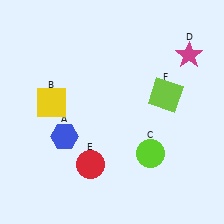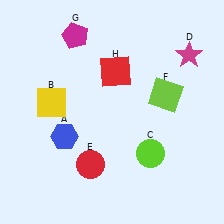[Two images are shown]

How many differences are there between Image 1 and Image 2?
There are 2 differences between the two images.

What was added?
A magenta pentagon (G), a red square (H) were added in Image 2.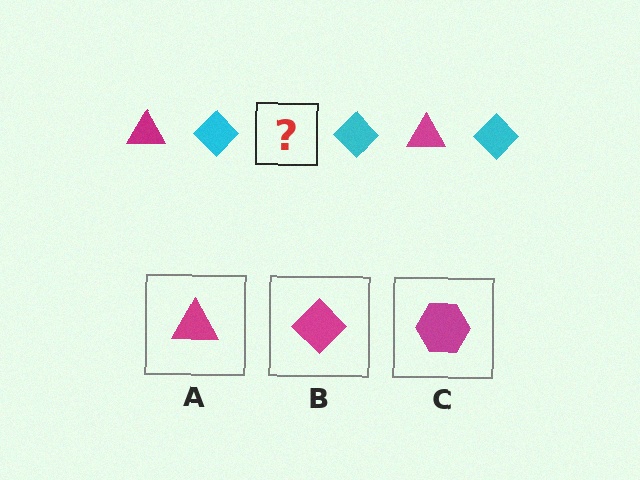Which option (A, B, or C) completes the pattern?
A.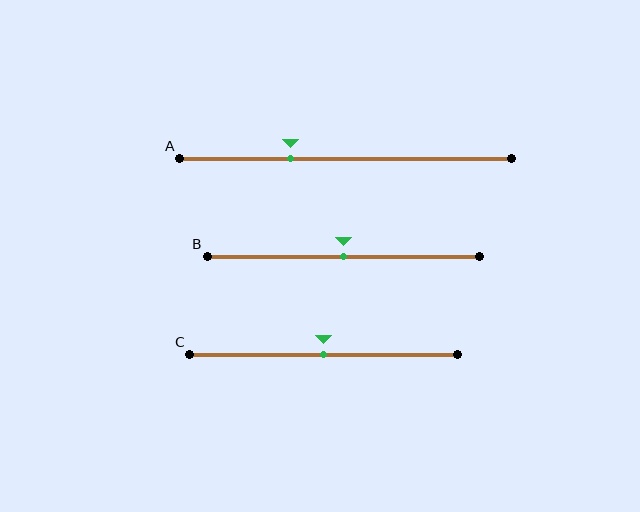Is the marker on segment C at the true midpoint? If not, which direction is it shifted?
Yes, the marker on segment C is at the true midpoint.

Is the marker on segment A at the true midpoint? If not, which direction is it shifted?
No, the marker on segment A is shifted to the left by about 17% of the segment length.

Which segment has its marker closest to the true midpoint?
Segment B has its marker closest to the true midpoint.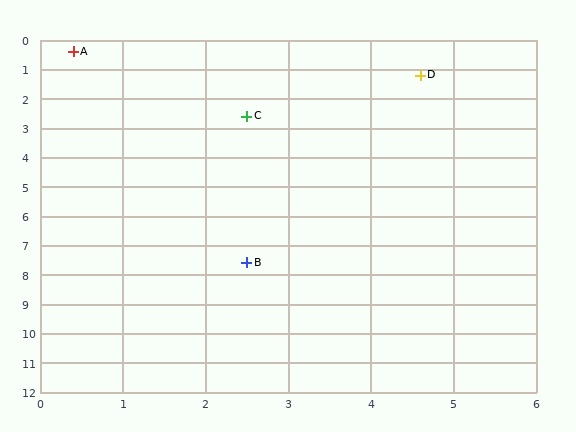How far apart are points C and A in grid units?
Points C and A are about 3.0 grid units apart.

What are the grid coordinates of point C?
Point C is at approximately (2.5, 2.6).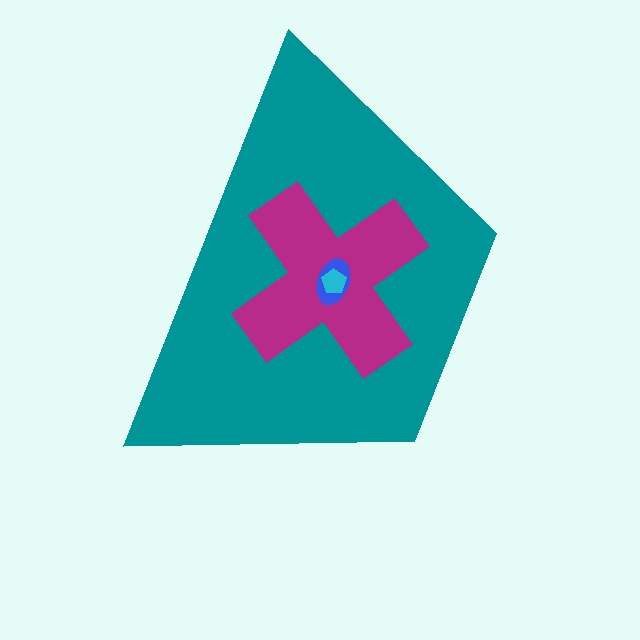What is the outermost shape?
The teal trapezoid.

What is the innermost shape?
The cyan pentagon.